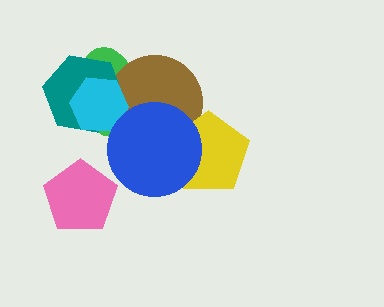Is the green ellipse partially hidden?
Yes, it is partially covered by another shape.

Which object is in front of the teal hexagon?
The cyan hexagon is in front of the teal hexagon.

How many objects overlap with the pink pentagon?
0 objects overlap with the pink pentagon.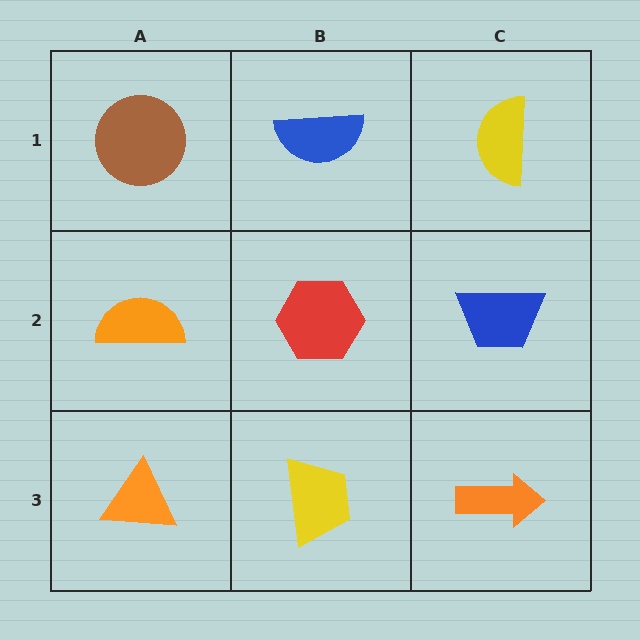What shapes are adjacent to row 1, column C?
A blue trapezoid (row 2, column C), a blue semicircle (row 1, column B).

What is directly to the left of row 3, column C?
A yellow trapezoid.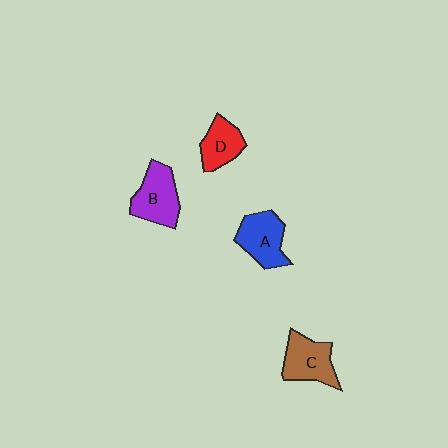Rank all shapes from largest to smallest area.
From largest to smallest: B (purple), C (brown), A (blue), D (red).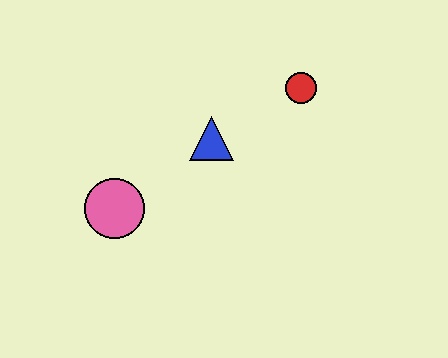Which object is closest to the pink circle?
The blue triangle is closest to the pink circle.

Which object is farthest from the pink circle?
The red circle is farthest from the pink circle.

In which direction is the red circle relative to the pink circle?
The red circle is to the right of the pink circle.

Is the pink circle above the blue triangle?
No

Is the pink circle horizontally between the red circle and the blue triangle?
No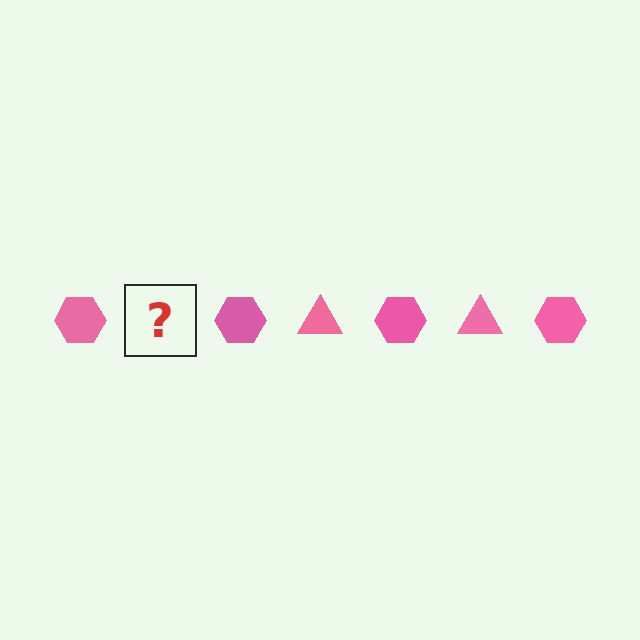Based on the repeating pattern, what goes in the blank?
The blank should be a pink triangle.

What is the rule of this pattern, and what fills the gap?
The rule is that the pattern cycles through hexagon, triangle shapes in pink. The gap should be filled with a pink triangle.